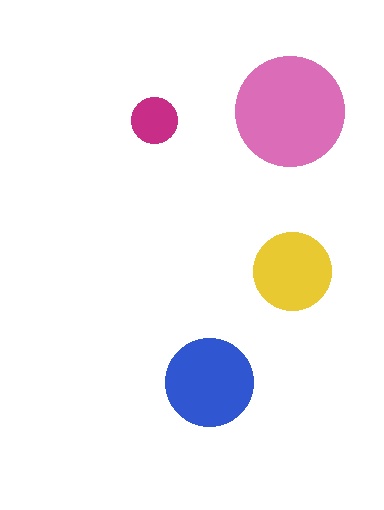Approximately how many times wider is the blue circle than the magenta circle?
About 2 times wider.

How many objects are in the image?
There are 4 objects in the image.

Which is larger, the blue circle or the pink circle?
The pink one.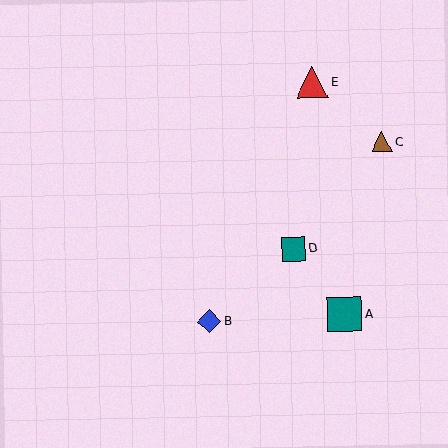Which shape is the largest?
The teal square (labeled A) is the largest.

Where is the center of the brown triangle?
The center of the brown triangle is at (382, 142).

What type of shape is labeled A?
Shape A is a teal square.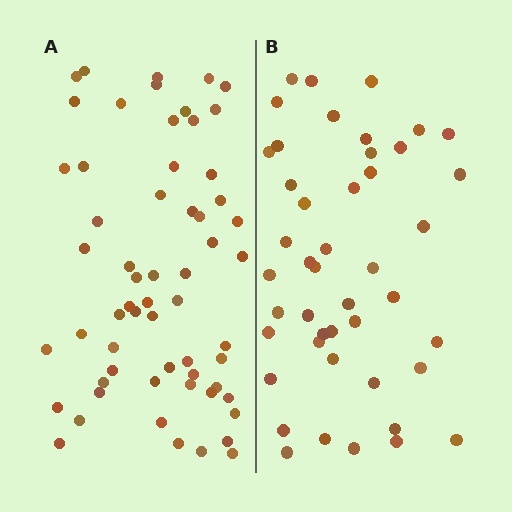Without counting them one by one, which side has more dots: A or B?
Region A (the left region) has more dots.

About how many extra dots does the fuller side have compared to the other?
Region A has approximately 15 more dots than region B.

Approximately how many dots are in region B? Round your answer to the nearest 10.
About 40 dots. (The exact count is 45, which rounds to 40.)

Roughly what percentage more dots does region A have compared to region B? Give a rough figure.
About 35% more.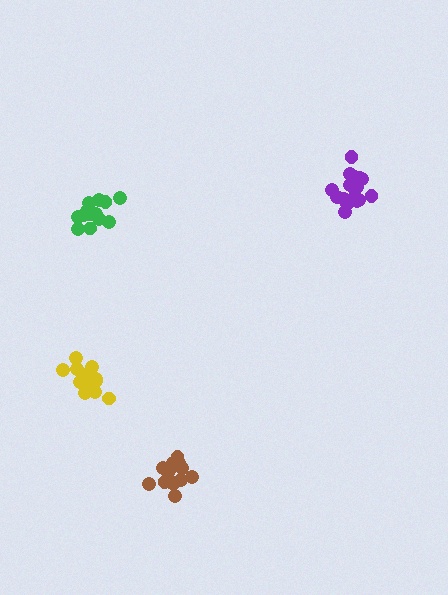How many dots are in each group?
Group 1: 16 dots, Group 2: 15 dots, Group 3: 18 dots, Group 4: 12 dots (61 total).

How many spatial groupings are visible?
There are 4 spatial groupings.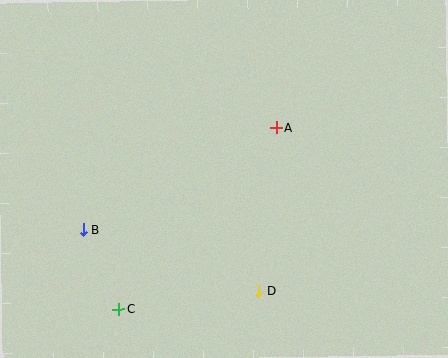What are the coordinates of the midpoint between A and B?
The midpoint between A and B is at (180, 179).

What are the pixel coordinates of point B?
Point B is at (83, 230).